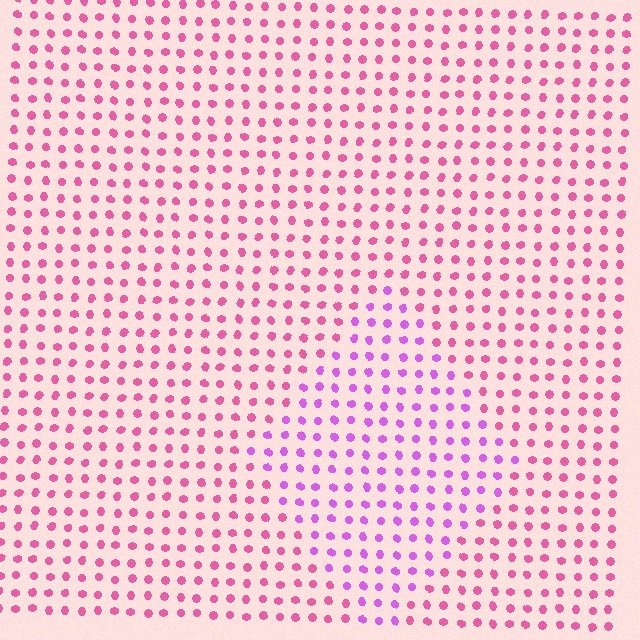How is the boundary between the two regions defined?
The boundary is defined purely by a slight shift in hue (about 36 degrees). Spacing, size, and orientation are identical on both sides.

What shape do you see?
I see a diamond.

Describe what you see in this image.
The image is filled with small pink elements in a uniform arrangement. A diamond-shaped region is visible where the elements are tinted to a slightly different hue, forming a subtle color boundary.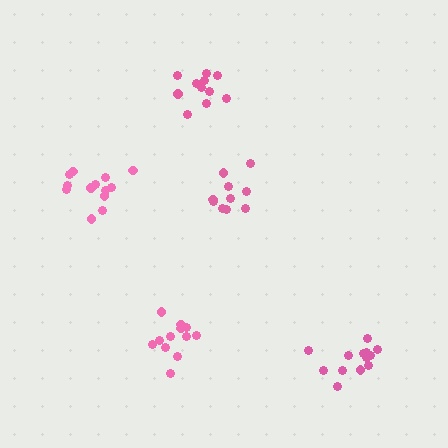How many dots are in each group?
Group 1: 10 dots, Group 2: 12 dots, Group 3: 14 dots, Group 4: 11 dots, Group 5: 13 dots (60 total).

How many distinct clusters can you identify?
There are 5 distinct clusters.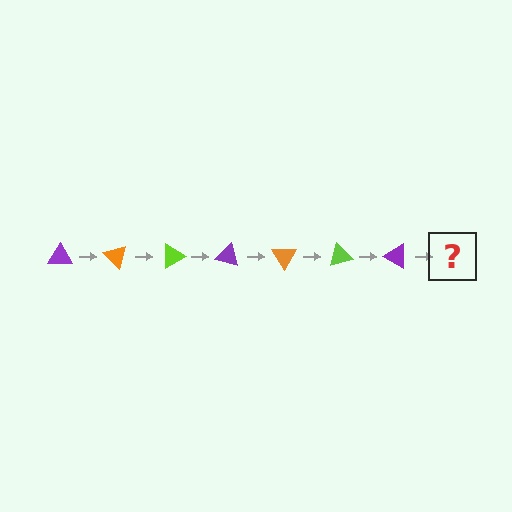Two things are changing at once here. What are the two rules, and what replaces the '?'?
The two rules are that it rotates 45 degrees each step and the color cycles through purple, orange, and lime. The '?' should be an orange triangle, rotated 315 degrees from the start.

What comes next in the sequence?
The next element should be an orange triangle, rotated 315 degrees from the start.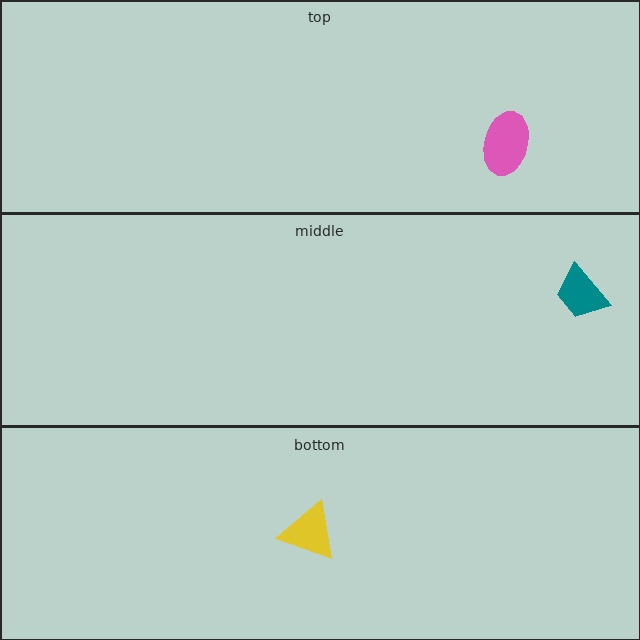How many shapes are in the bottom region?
1.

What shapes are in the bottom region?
The yellow triangle.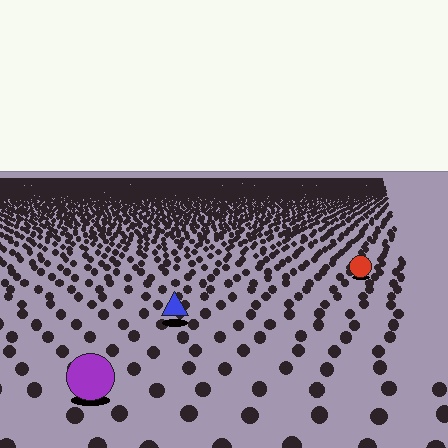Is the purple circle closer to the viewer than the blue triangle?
Yes. The purple circle is closer — you can tell from the texture gradient: the ground texture is coarser near it.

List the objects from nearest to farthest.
From nearest to farthest: the purple circle, the blue triangle, the red circle.